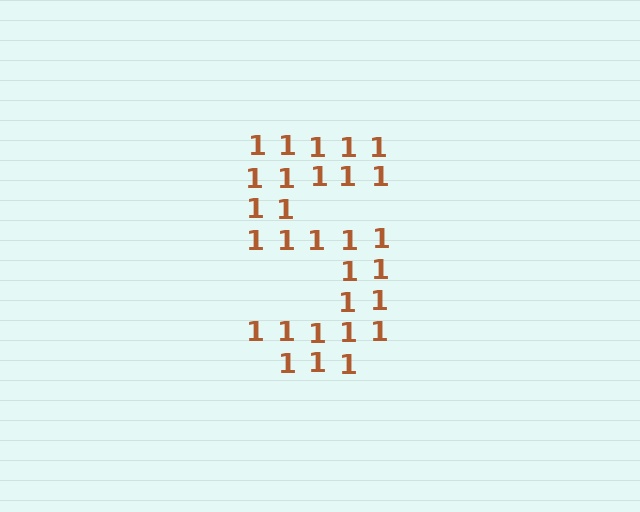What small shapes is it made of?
It is made of small digit 1's.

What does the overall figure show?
The overall figure shows the digit 5.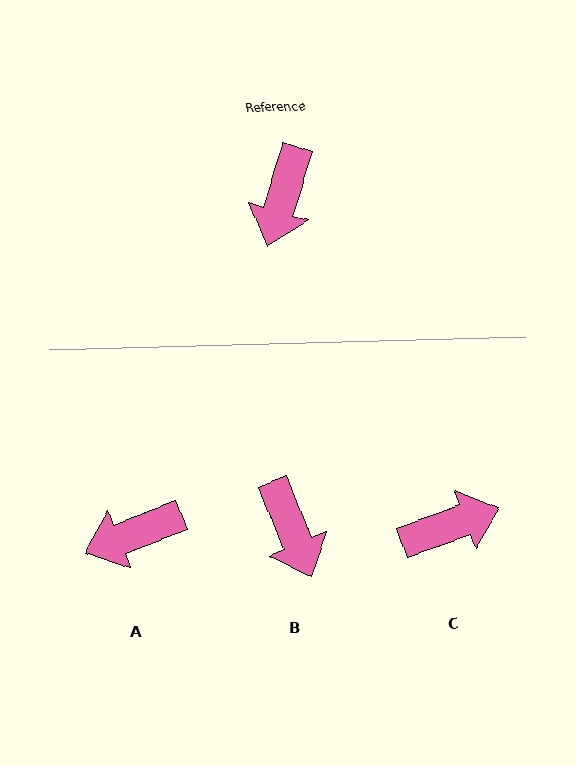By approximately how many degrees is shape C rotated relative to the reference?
Approximately 127 degrees counter-clockwise.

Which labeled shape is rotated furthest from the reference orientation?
C, about 127 degrees away.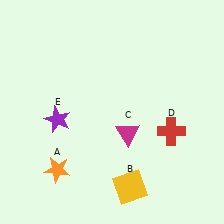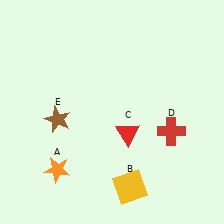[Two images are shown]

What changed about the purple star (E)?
In Image 1, E is purple. In Image 2, it changed to brown.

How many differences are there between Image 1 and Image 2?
There are 2 differences between the two images.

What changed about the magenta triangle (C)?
In Image 1, C is magenta. In Image 2, it changed to red.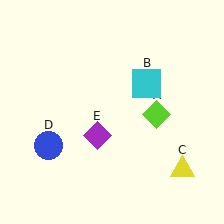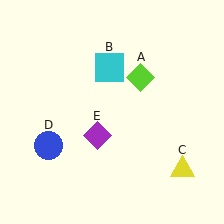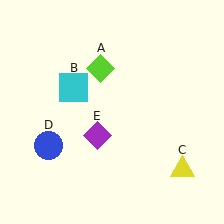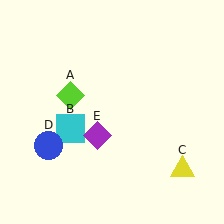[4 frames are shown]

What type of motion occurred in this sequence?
The lime diamond (object A), cyan square (object B) rotated counterclockwise around the center of the scene.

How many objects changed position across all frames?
2 objects changed position: lime diamond (object A), cyan square (object B).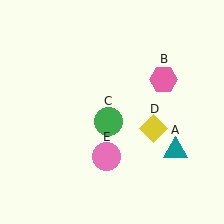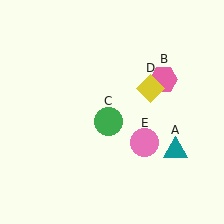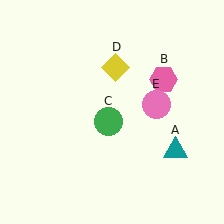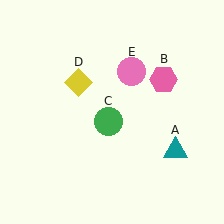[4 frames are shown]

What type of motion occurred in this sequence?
The yellow diamond (object D), pink circle (object E) rotated counterclockwise around the center of the scene.